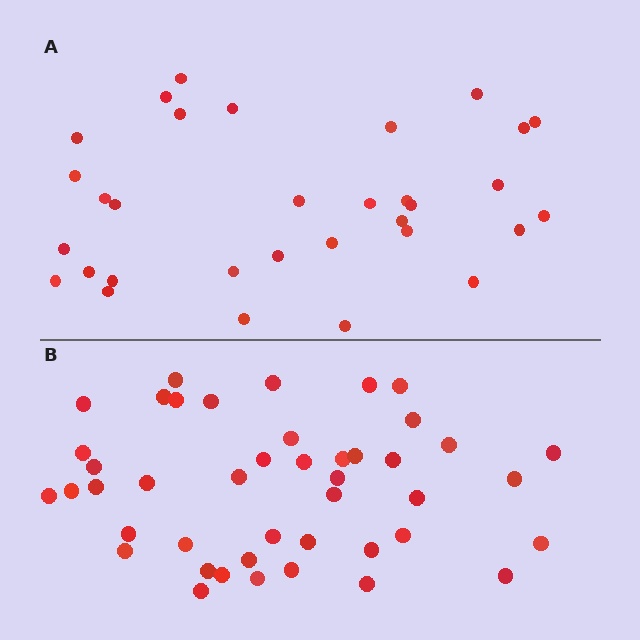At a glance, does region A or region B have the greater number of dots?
Region B (the bottom region) has more dots.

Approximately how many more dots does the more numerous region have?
Region B has roughly 12 or so more dots than region A.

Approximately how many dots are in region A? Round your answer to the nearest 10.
About 30 dots. (The exact count is 32, which rounds to 30.)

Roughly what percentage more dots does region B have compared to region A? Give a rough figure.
About 40% more.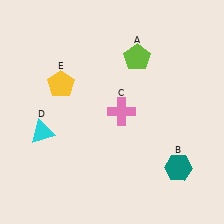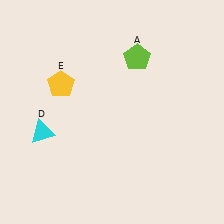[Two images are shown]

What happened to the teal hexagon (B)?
The teal hexagon (B) was removed in Image 2. It was in the bottom-right area of Image 1.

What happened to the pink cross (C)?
The pink cross (C) was removed in Image 2. It was in the top-right area of Image 1.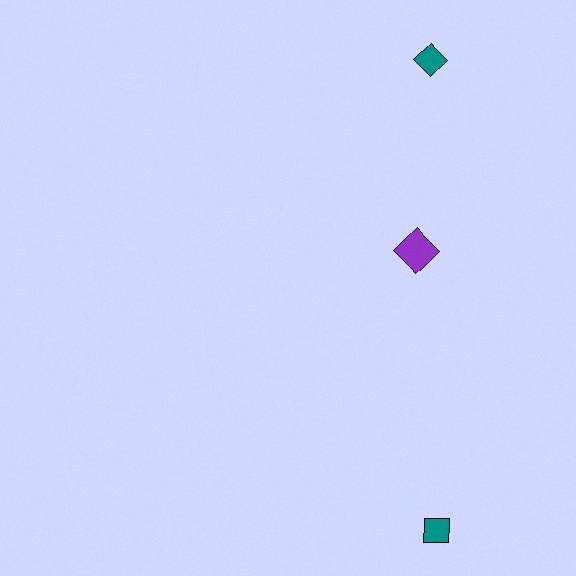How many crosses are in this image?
There are no crosses.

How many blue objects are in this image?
There are no blue objects.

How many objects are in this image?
There are 3 objects.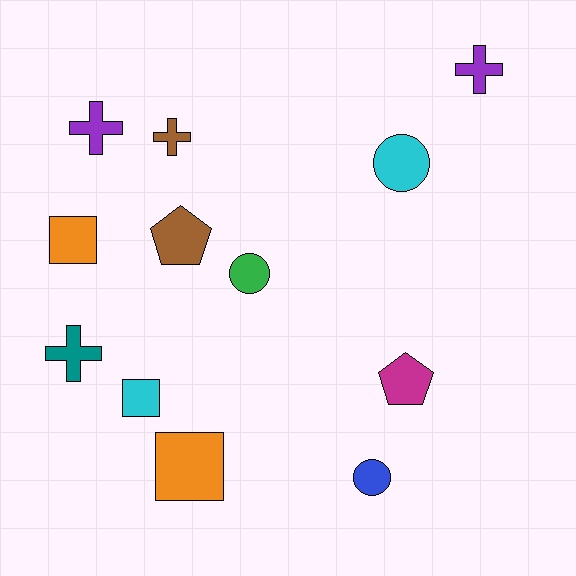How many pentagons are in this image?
There are 2 pentagons.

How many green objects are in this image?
There is 1 green object.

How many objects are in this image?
There are 12 objects.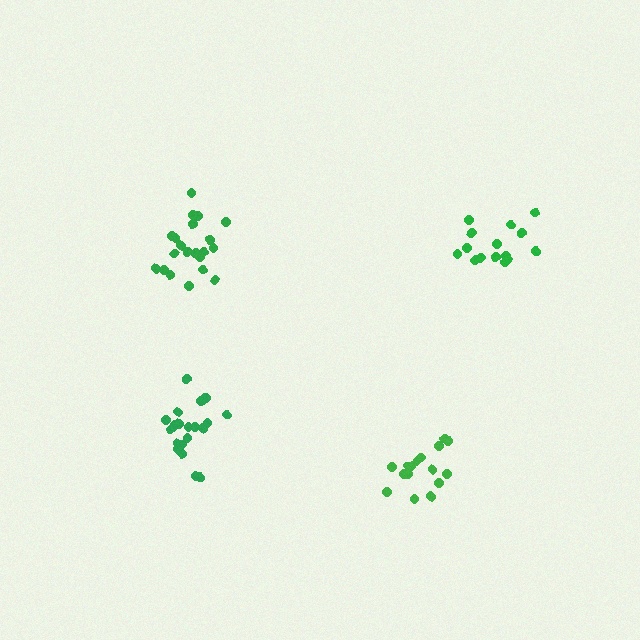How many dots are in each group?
Group 1: 21 dots, Group 2: 15 dots, Group 3: 16 dots, Group 4: 20 dots (72 total).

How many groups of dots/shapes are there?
There are 4 groups.